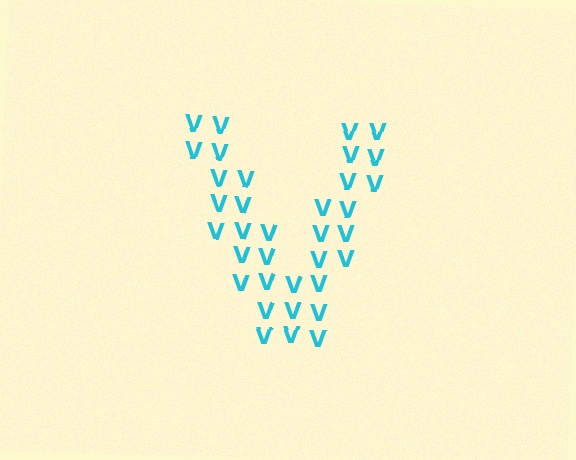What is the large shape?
The large shape is the letter V.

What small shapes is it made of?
It is made of small letter V's.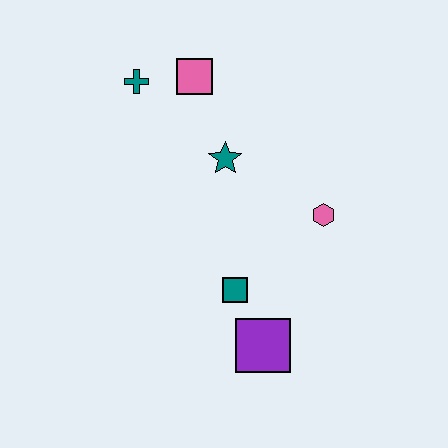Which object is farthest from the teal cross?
The purple square is farthest from the teal cross.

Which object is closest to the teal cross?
The pink square is closest to the teal cross.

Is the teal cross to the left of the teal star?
Yes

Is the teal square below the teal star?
Yes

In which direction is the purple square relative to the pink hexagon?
The purple square is below the pink hexagon.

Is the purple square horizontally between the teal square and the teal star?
No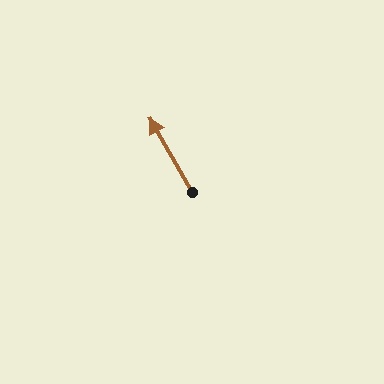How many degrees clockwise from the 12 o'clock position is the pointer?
Approximately 330 degrees.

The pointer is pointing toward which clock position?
Roughly 11 o'clock.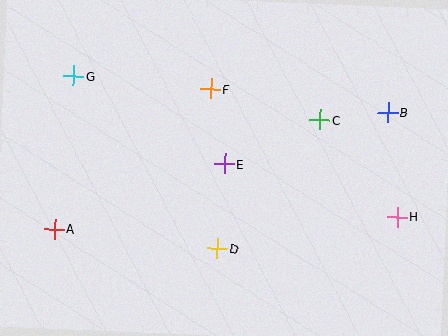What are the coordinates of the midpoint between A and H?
The midpoint between A and H is at (226, 223).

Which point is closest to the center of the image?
Point E at (224, 164) is closest to the center.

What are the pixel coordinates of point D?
Point D is at (217, 249).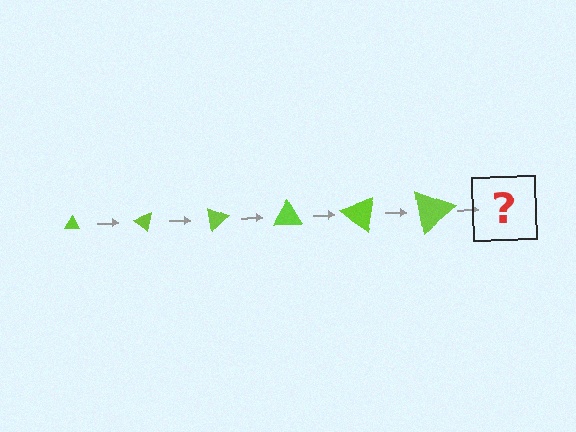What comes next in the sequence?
The next element should be a triangle, larger than the previous one and rotated 240 degrees from the start.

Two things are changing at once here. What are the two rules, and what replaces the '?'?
The two rules are that the triangle grows larger each step and it rotates 40 degrees each step. The '?' should be a triangle, larger than the previous one and rotated 240 degrees from the start.